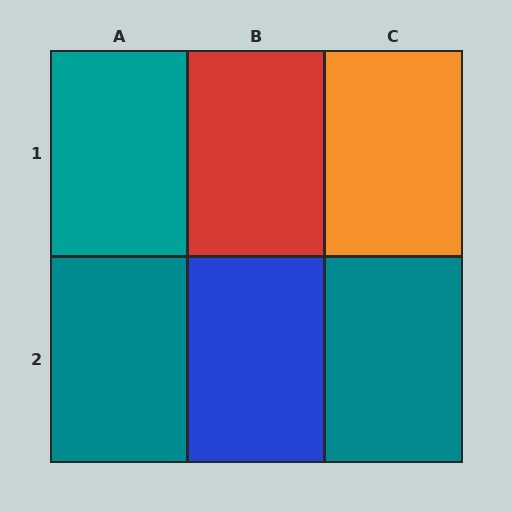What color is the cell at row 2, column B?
Blue.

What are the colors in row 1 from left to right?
Teal, red, orange.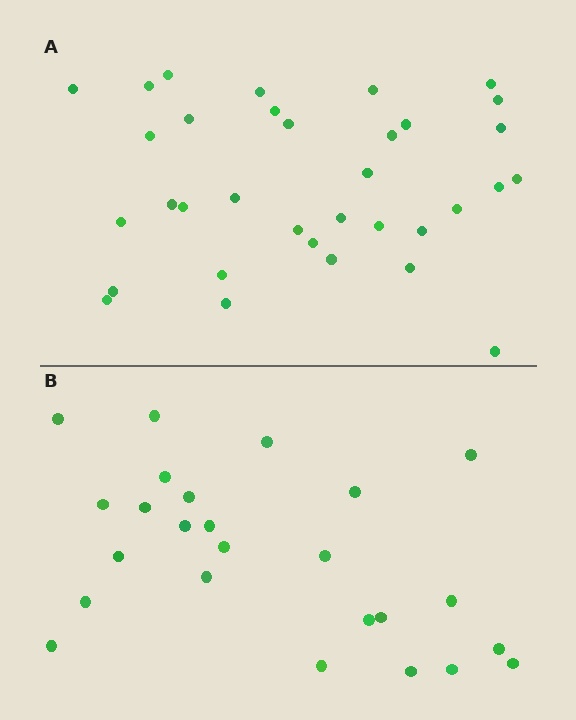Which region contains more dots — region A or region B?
Region A (the top region) has more dots.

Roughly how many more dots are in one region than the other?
Region A has roughly 8 or so more dots than region B.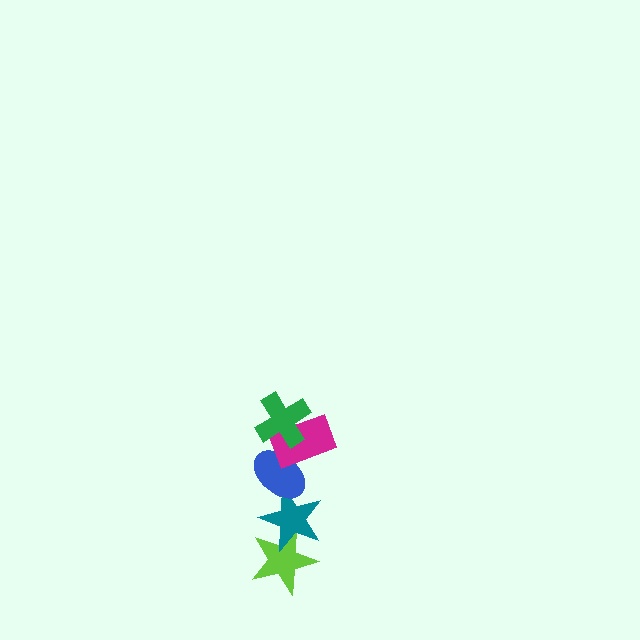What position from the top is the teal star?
The teal star is 4th from the top.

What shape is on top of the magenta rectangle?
The green cross is on top of the magenta rectangle.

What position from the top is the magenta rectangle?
The magenta rectangle is 2nd from the top.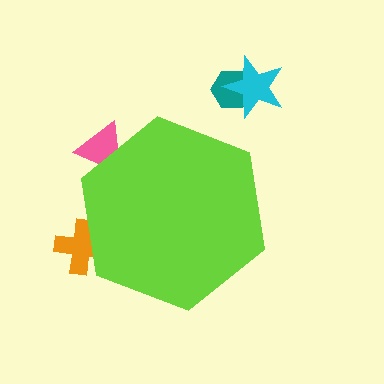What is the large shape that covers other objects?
A lime hexagon.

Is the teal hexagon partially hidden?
No, the teal hexagon is fully visible.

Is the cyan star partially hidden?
No, the cyan star is fully visible.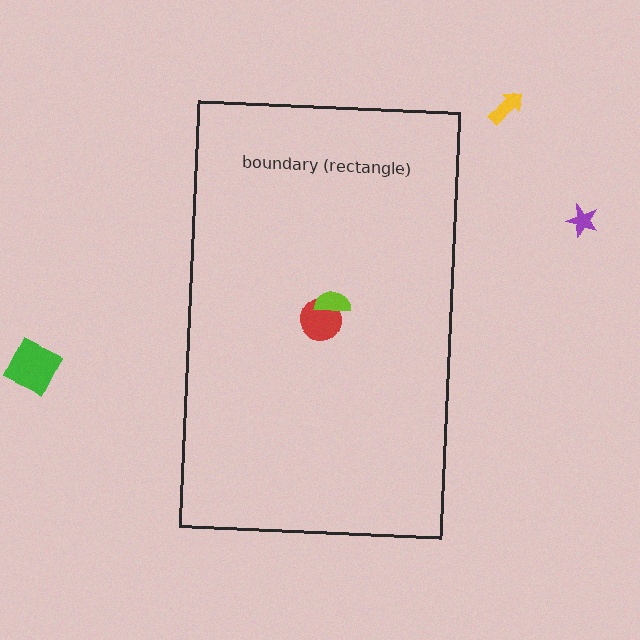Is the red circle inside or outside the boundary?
Inside.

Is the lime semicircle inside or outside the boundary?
Inside.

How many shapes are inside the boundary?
2 inside, 3 outside.